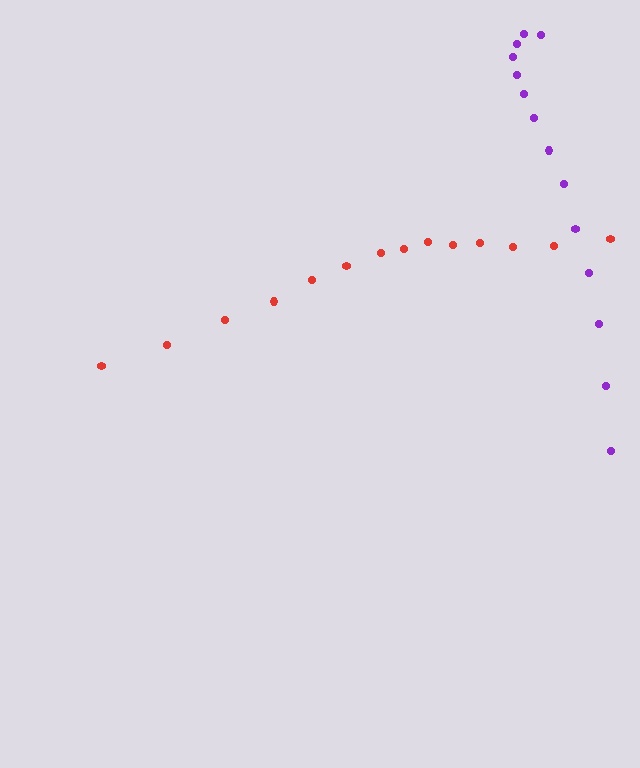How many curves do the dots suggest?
There are 2 distinct paths.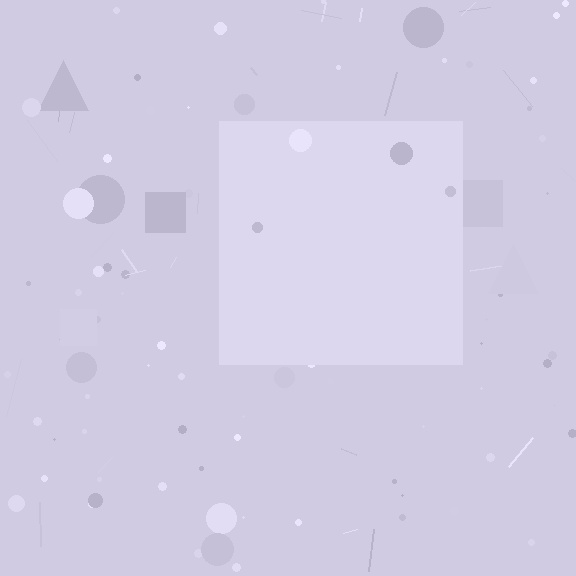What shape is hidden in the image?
A square is hidden in the image.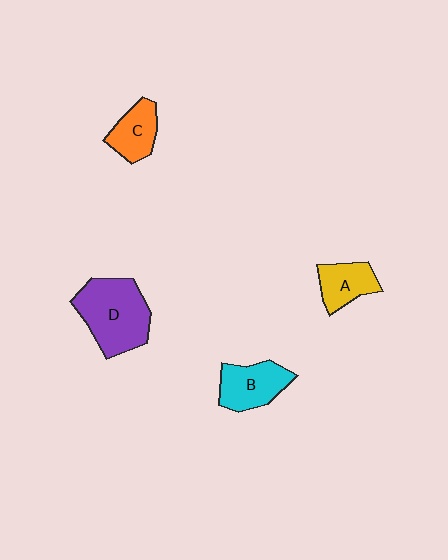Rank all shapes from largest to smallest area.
From largest to smallest: D (purple), B (cyan), C (orange), A (yellow).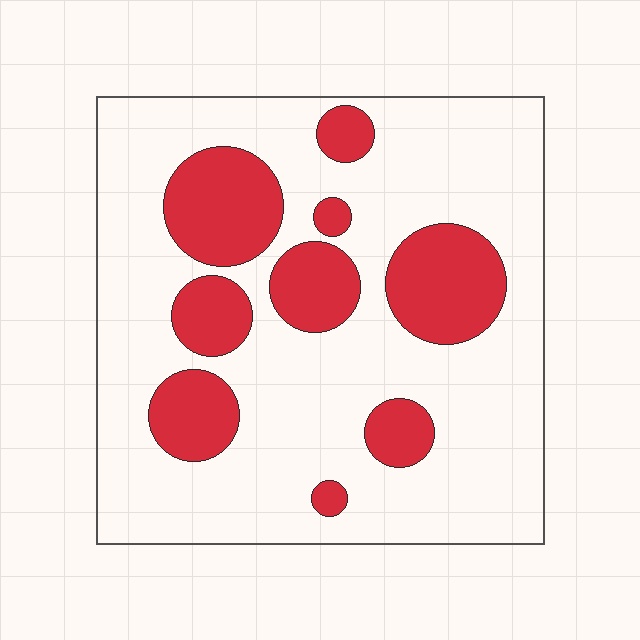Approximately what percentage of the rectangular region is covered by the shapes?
Approximately 25%.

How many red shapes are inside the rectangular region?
9.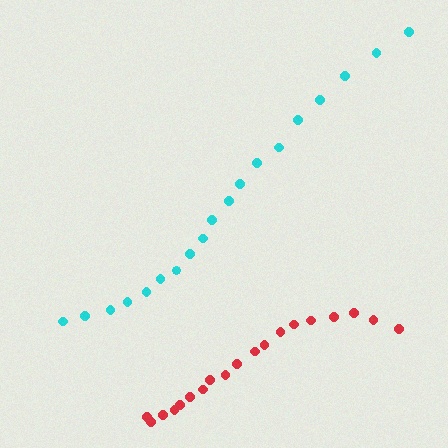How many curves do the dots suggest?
There are 2 distinct paths.